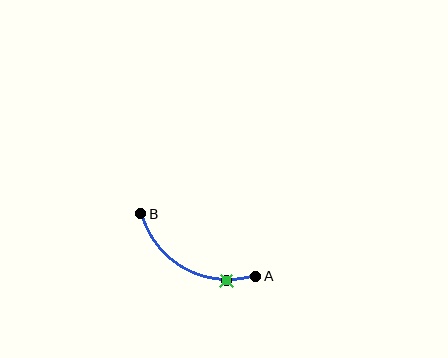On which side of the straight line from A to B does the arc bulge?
The arc bulges below the straight line connecting A and B.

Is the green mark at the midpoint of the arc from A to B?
No. The green mark lies on the arc but is closer to endpoint A. The arc midpoint would be at the point on the curve equidistant along the arc from both A and B.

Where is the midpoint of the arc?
The arc midpoint is the point on the curve farthest from the straight line joining A and B. It sits below that line.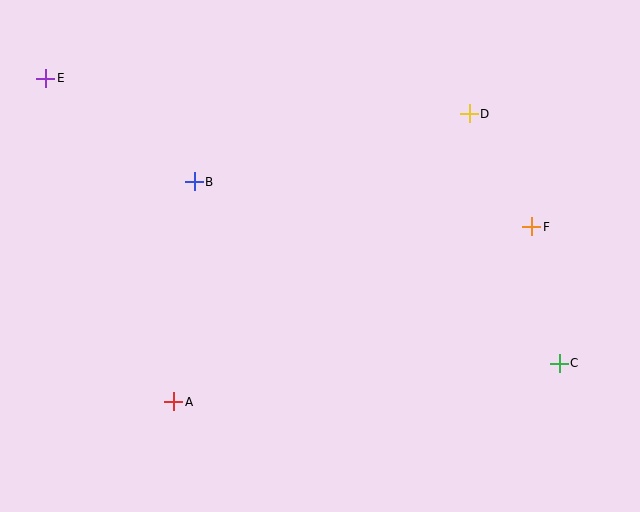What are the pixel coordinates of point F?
Point F is at (532, 227).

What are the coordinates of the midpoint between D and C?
The midpoint between D and C is at (514, 239).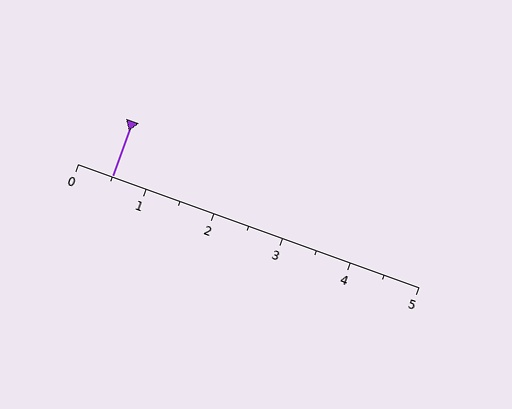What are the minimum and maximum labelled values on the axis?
The axis runs from 0 to 5.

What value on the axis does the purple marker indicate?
The marker indicates approximately 0.5.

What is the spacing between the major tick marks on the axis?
The major ticks are spaced 1 apart.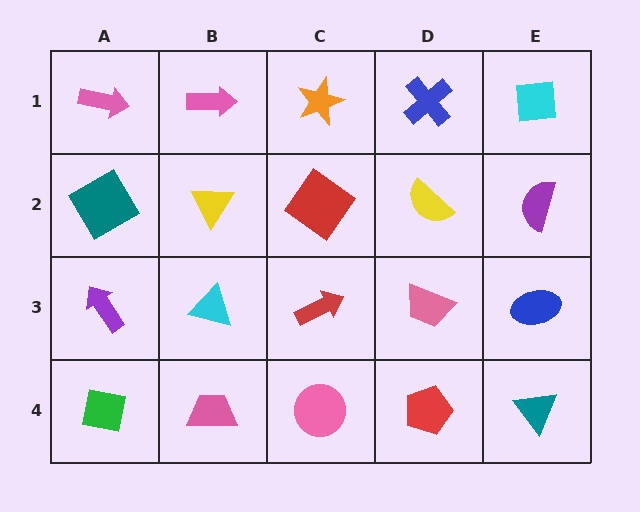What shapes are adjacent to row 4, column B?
A cyan triangle (row 3, column B), a green square (row 4, column A), a pink circle (row 4, column C).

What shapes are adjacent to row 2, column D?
A blue cross (row 1, column D), a pink trapezoid (row 3, column D), a red diamond (row 2, column C), a purple semicircle (row 2, column E).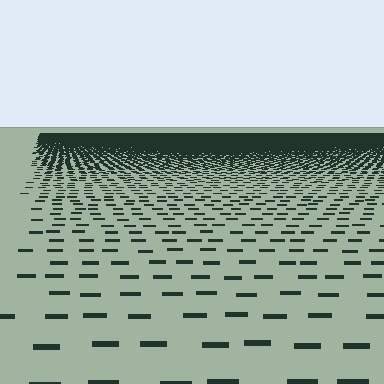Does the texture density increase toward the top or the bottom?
Density increases toward the top.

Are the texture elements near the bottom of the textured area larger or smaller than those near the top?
Larger. Near the bottom, elements are closer to the viewer and appear at a bigger on-screen size.